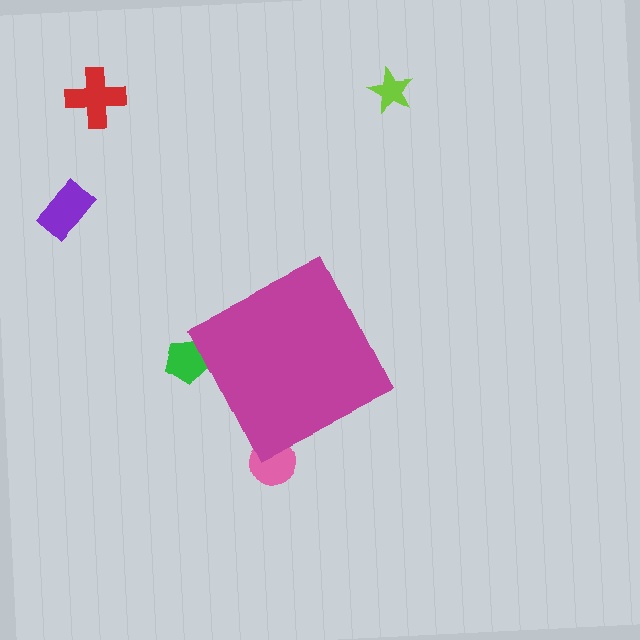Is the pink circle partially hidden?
Yes, the pink circle is partially hidden behind the magenta diamond.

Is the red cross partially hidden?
No, the red cross is fully visible.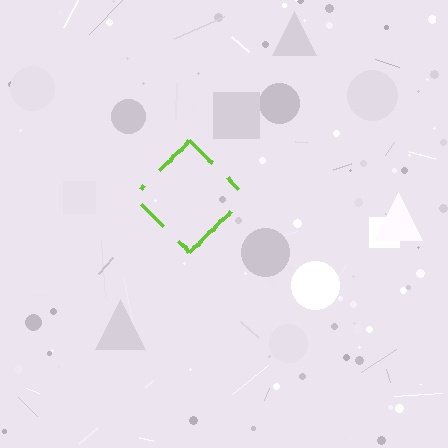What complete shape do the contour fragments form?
The contour fragments form a diamond.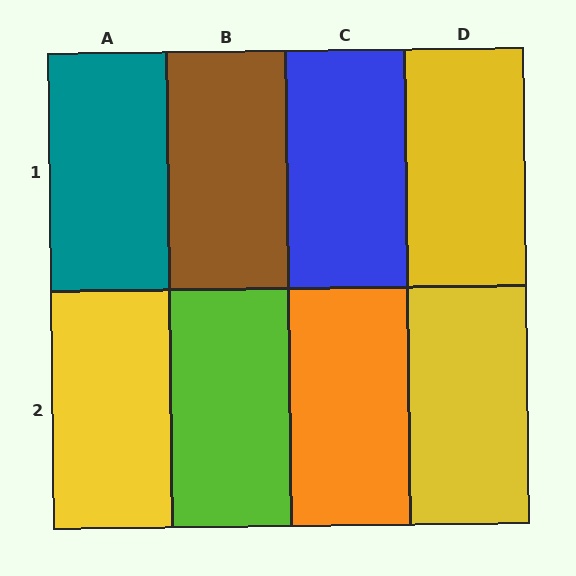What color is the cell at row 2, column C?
Orange.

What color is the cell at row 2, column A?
Yellow.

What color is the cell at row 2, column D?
Yellow.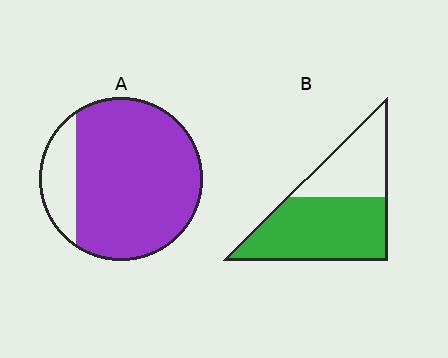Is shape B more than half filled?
Yes.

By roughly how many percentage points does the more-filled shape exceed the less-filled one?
By roughly 20 percentage points (A over B).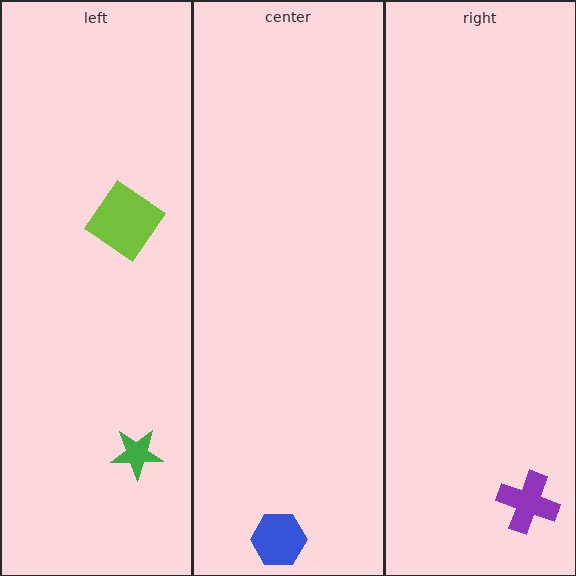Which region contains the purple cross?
The right region.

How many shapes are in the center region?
1.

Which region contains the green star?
The left region.